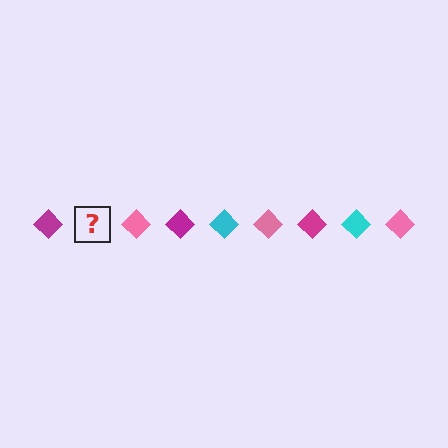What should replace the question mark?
The question mark should be replaced with a cyan diamond.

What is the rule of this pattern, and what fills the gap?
The rule is that the pattern cycles through magenta, cyan, pink diamonds. The gap should be filled with a cyan diamond.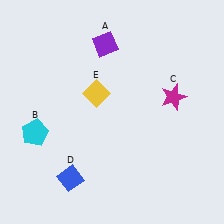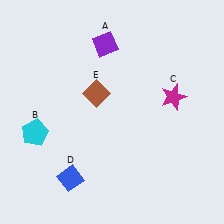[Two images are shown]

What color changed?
The diamond (E) changed from yellow in Image 1 to brown in Image 2.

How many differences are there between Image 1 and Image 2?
There is 1 difference between the two images.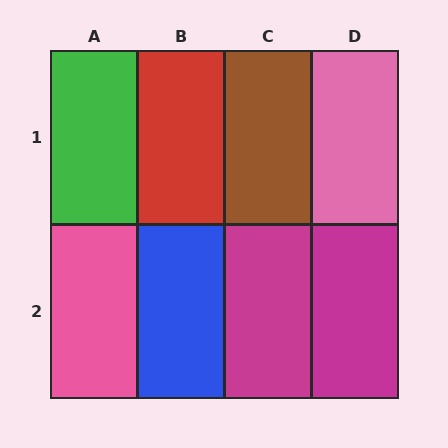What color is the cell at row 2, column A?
Pink.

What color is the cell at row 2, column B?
Blue.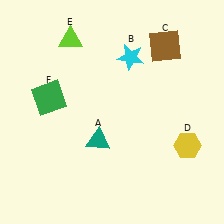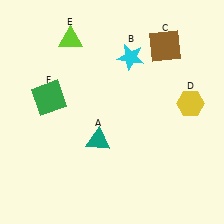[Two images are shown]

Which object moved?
The yellow hexagon (D) moved up.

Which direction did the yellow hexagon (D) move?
The yellow hexagon (D) moved up.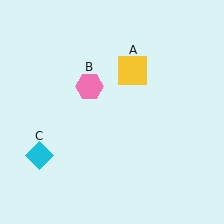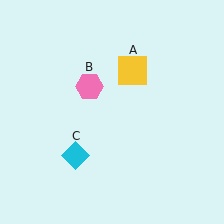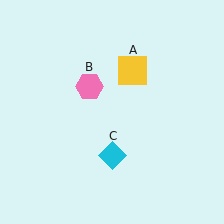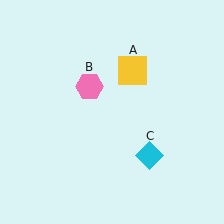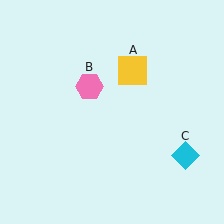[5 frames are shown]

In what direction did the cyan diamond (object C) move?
The cyan diamond (object C) moved right.